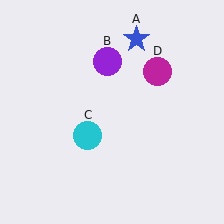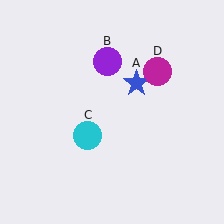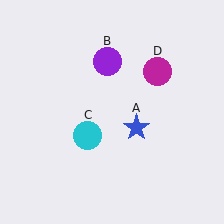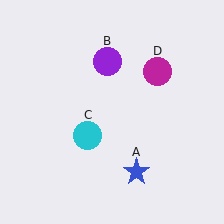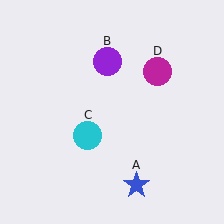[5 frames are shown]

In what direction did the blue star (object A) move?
The blue star (object A) moved down.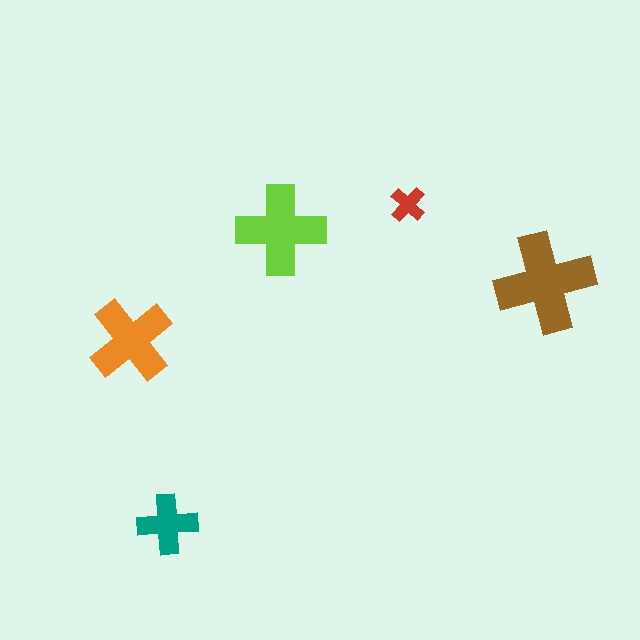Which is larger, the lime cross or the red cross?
The lime one.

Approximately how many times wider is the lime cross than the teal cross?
About 1.5 times wider.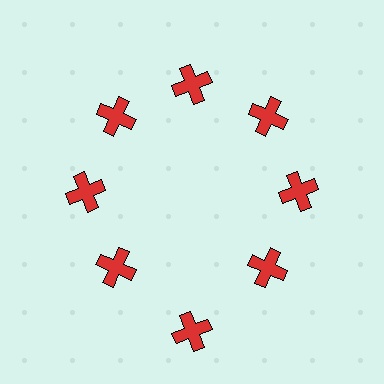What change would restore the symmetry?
The symmetry would be restored by moving it inward, back onto the ring so that all 8 crosses sit at equal angles and equal distance from the center.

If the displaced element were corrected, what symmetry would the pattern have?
It would have 8-fold rotational symmetry — the pattern would map onto itself every 45 degrees.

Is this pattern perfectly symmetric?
No. The 8 red crosses are arranged in a ring, but one element near the 6 o'clock position is pushed outward from the center, breaking the 8-fold rotational symmetry.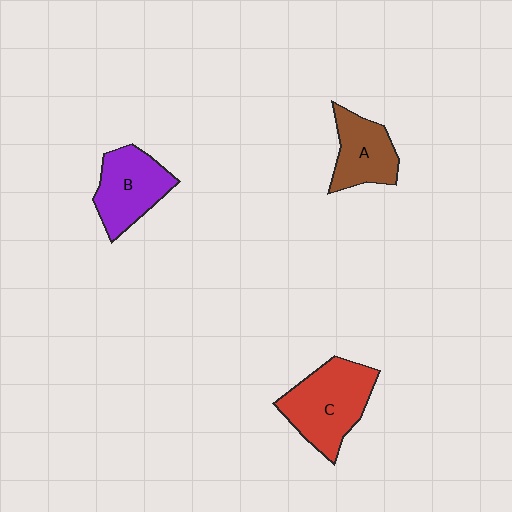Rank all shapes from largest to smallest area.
From largest to smallest: C (red), B (purple), A (brown).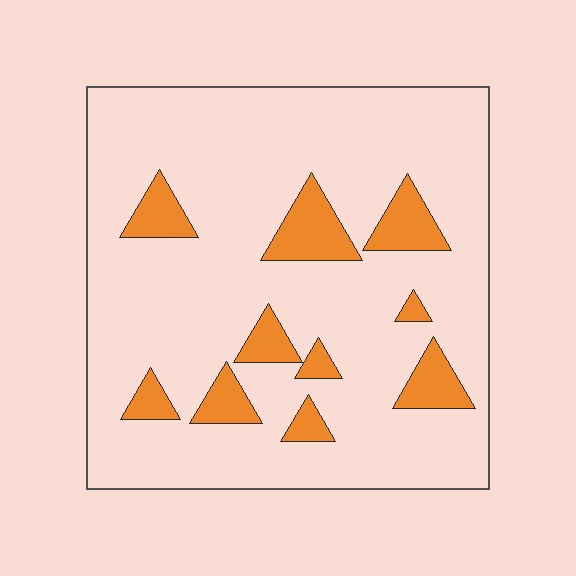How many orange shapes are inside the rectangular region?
10.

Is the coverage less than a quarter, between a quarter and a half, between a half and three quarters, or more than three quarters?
Less than a quarter.